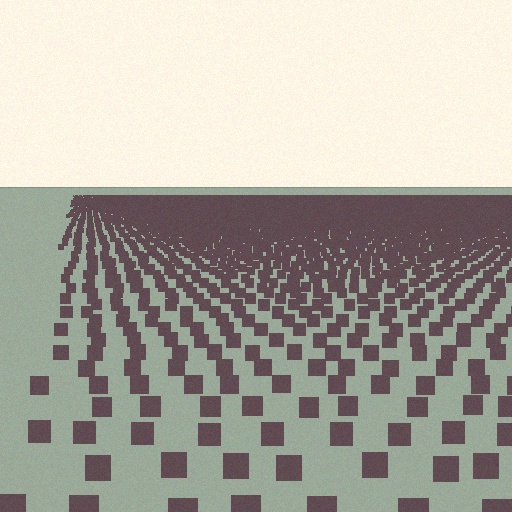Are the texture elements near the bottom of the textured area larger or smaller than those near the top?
Larger. Near the bottom, elements are closer to the viewer and appear at a bigger on-screen size.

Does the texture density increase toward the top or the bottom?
Density increases toward the top.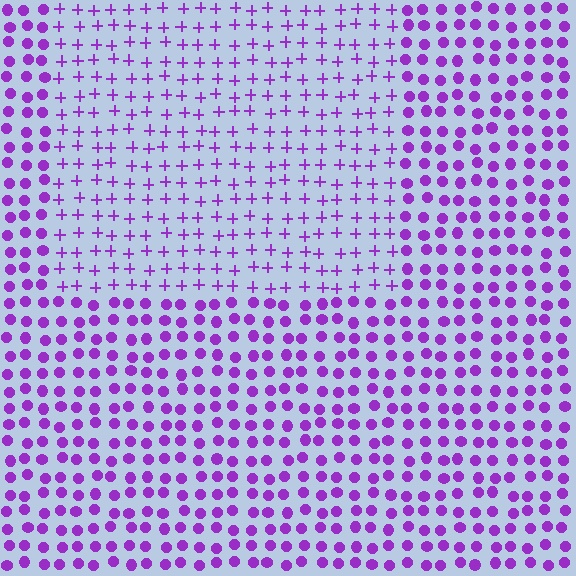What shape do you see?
I see a rectangle.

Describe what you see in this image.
The image is filled with small purple elements arranged in a uniform grid. A rectangle-shaped region contains plus signs, while the surrounding area contains circles. The boundary is defined purely by the change in element shape.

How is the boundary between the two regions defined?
The boundary is defined by a change in element shape: plus signs inside vs. circles outside. All elements share the same color and spacing.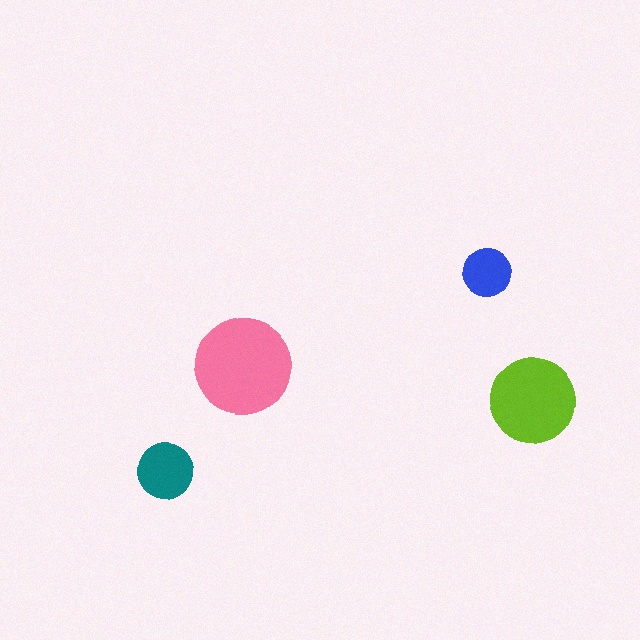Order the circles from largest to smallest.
the pink one, the lime one, the teal one, the blue one.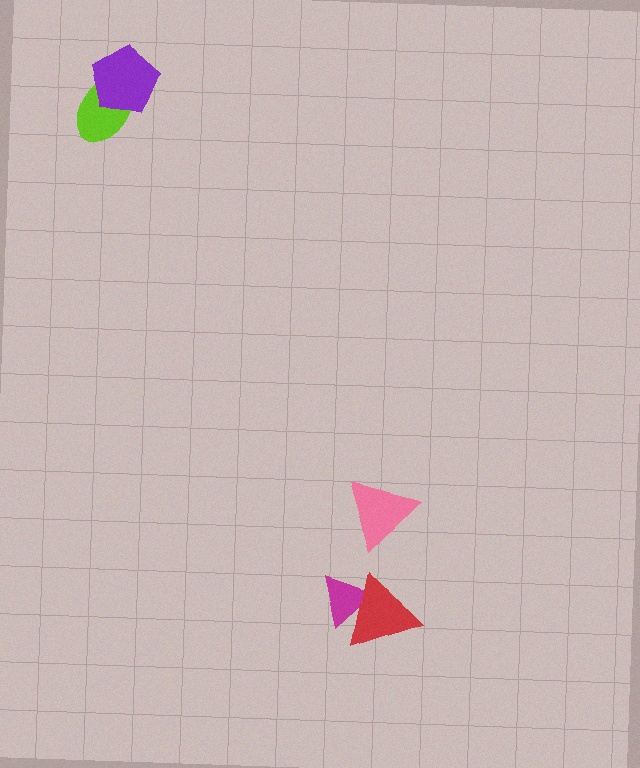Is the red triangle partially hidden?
No, no other shape covers it.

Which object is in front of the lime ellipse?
The purple pentagon is in front of the lime ellipse.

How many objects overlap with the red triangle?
1 object overlaps with the red triangle.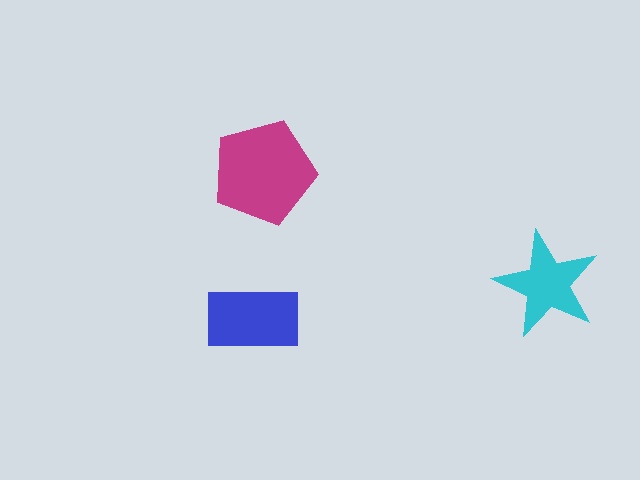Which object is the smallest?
The cyan star.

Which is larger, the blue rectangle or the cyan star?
The blue rectangle.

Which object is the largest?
The magenta pentagon.